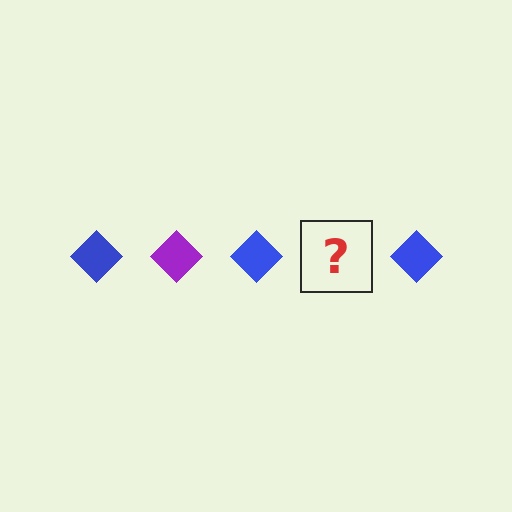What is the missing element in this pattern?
The missing element is a purple diamond.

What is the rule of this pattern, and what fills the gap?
The rule is that the pattern cycles through blue, purple diamonds. The gap should be filled with a purple diamond.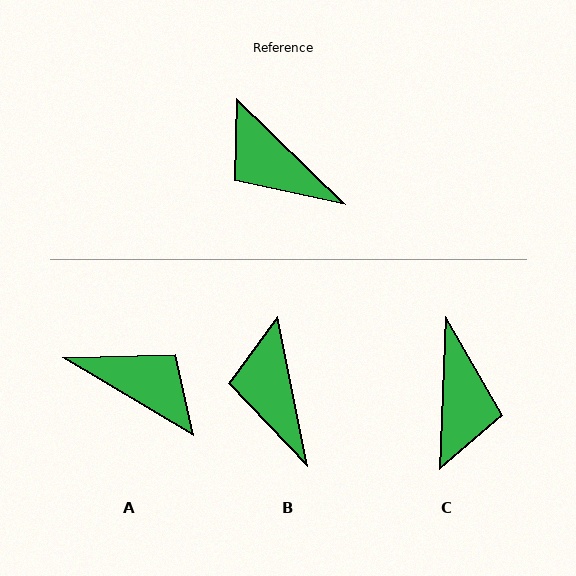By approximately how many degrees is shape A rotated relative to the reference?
Approximately 166 degrees clockwise.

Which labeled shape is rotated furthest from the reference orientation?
A, about 166 degrees away.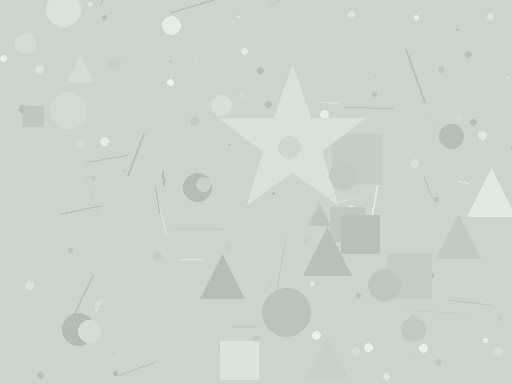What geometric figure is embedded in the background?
A star is embedded in the background.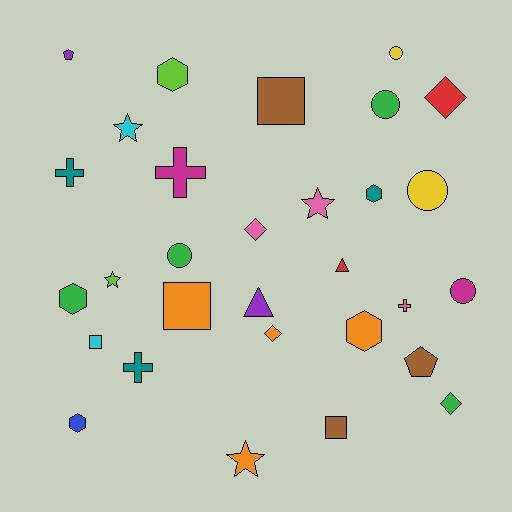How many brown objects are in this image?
There are 3 brown objects.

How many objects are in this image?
There are 30 objects.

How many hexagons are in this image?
There are 5 hexagons.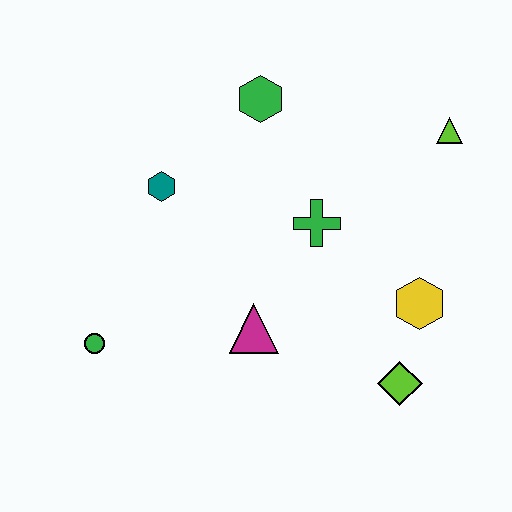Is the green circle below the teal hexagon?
Yes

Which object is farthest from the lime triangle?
The green circle is farthest from the lime triangle.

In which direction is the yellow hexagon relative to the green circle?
The yellow hexagon is to the right of the green circle.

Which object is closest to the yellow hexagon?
The lime diamond is closest to the yellow hexagon.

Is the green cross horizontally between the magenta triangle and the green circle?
No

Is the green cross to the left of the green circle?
No